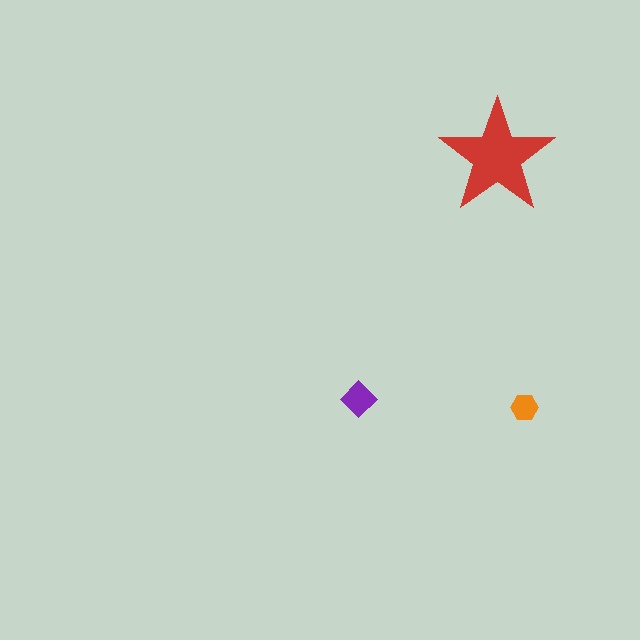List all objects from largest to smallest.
The red star, the purple diamond, the orange hexagon.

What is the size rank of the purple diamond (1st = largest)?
2nd.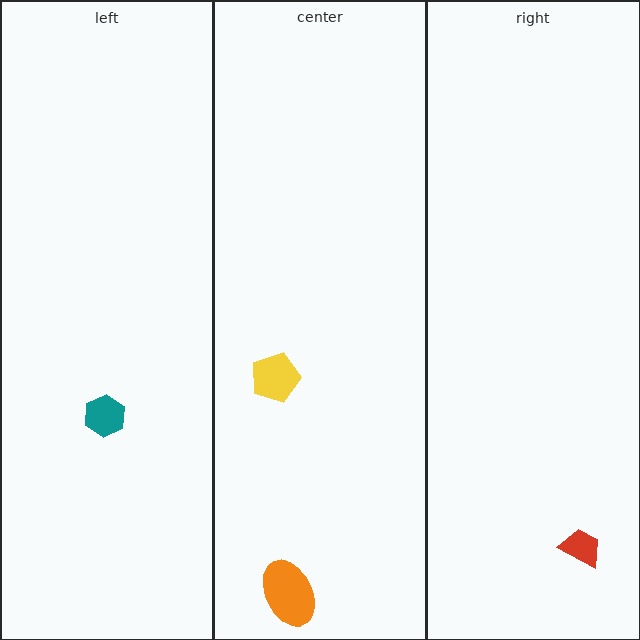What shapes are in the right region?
The red trapezoid.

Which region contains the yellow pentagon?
The center region.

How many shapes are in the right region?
1.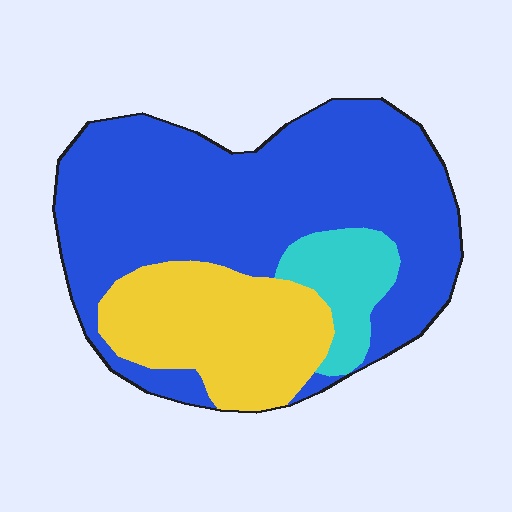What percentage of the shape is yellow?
Yellow takes up between a quarter and a half of the shape.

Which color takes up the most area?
Blue, at roughly 65%.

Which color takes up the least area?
Cyan, at roughly 10%.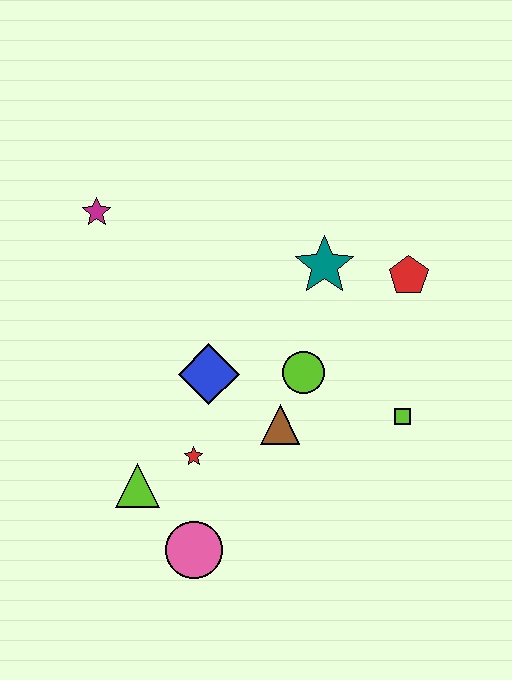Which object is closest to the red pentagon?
The teal star is closest to the red pentagon.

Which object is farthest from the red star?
The red pentagon is farthest from the red star.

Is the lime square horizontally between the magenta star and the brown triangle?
No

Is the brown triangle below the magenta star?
Yes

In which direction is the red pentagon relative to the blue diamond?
The red pentagon is to the right of the blue diamond.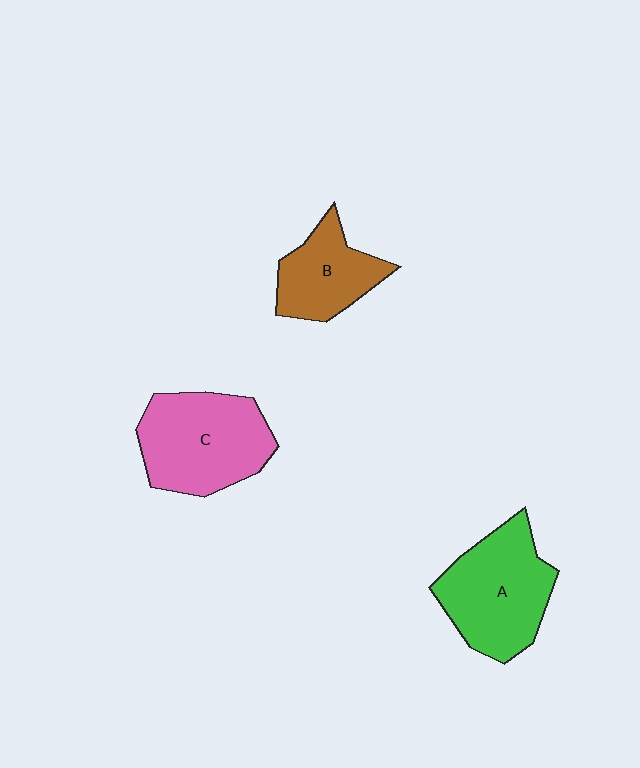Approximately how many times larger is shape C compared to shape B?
Approximately 1.5 times.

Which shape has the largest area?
Shape C (pink).